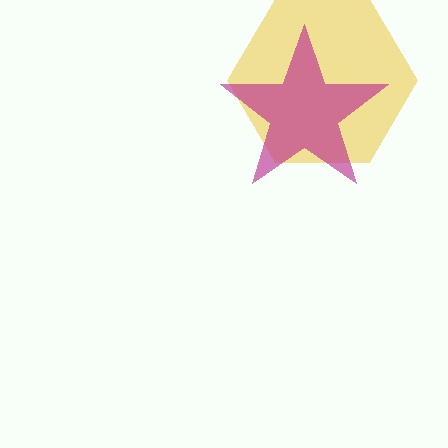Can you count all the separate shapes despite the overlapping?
Yes, there are 2 separate shapes.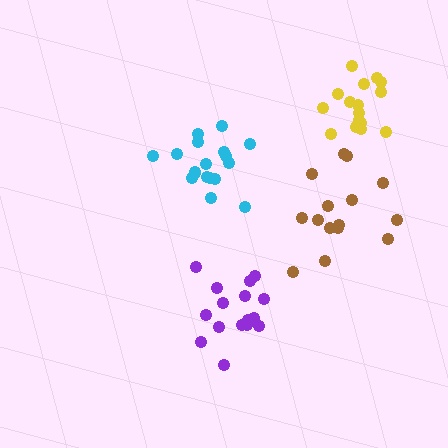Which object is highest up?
The yellow cluster is topmost.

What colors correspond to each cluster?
The clusters are colored: purple, yellow, brown, cyan.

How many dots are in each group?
Group 1: 16 dots, Group 2: 17 dots, Group 3: 15 dots, Group 4: 18 dots (66 total).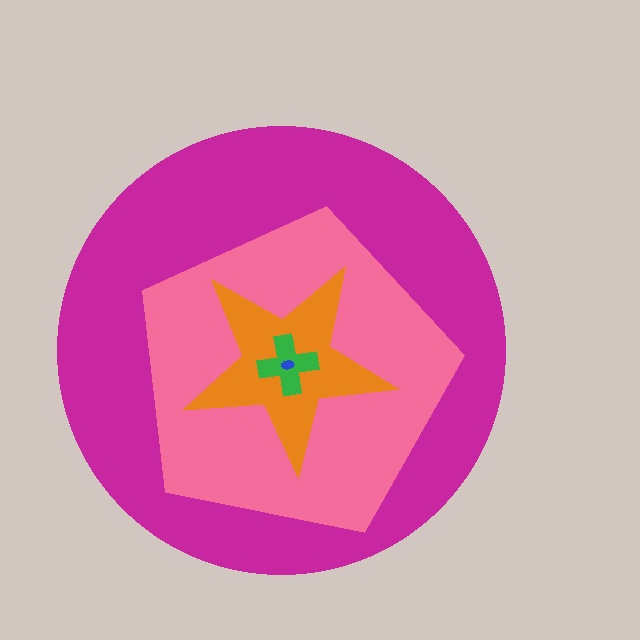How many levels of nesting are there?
5.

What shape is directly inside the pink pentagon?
The orange star.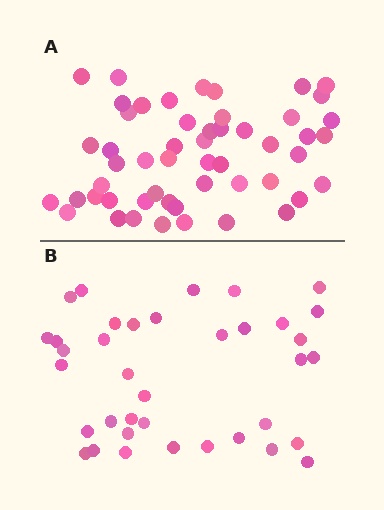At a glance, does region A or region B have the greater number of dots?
Region A (the top region) has more dots.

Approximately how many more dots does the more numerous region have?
Region A has approximately 15 more dots than region B.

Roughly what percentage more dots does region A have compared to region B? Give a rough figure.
About 40% more.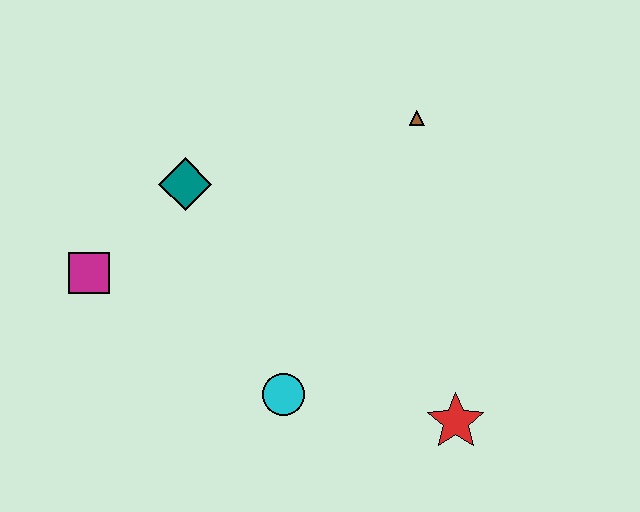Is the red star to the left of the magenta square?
No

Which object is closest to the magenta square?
The teal diamond is closest to the magenta square.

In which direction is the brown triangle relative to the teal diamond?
The brown triangle is to the right of the teal diamond.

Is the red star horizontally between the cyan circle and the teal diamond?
No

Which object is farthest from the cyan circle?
The brown triangle is farthest from the cyan circle.